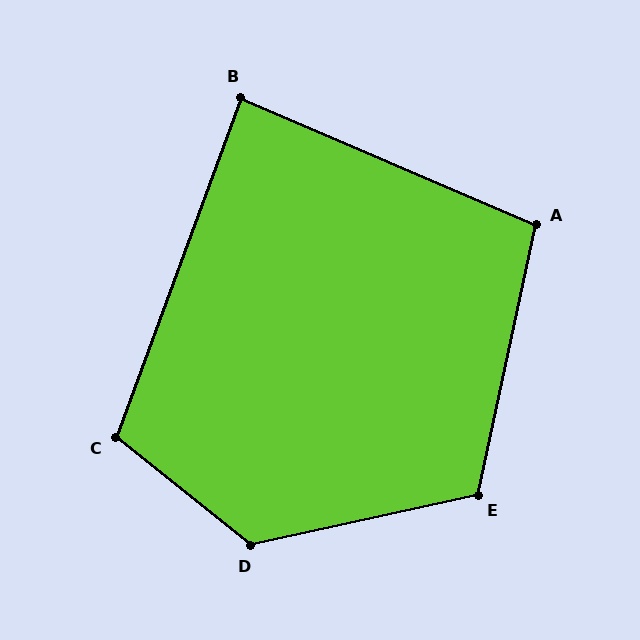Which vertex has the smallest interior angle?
B, at approximately 87 degrees.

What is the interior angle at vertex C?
Approximately 108 degrees (obtuse).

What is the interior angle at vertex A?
Approximately 101 degrees (obtuse).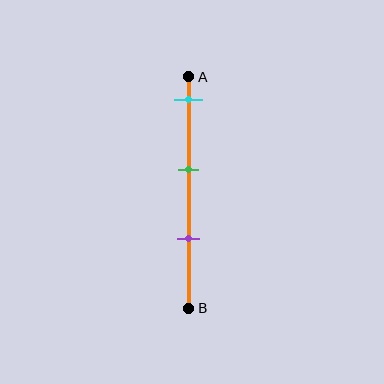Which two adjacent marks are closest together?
The green and purple marks are the closest adjacent pair.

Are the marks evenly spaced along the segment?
Yes, the marks are approximately evenly spaced.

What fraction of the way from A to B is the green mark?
The green mark is approximately 40% (0.4) of the way from A to B.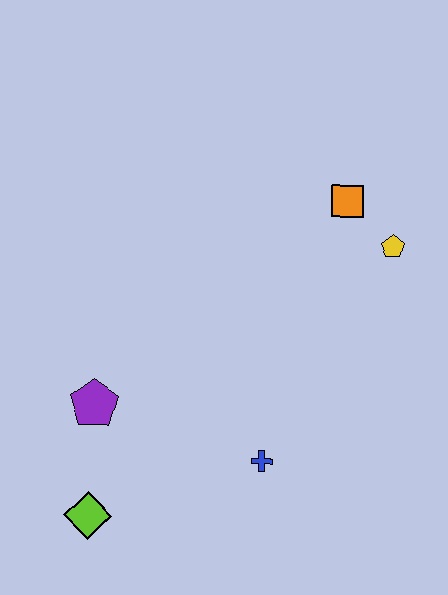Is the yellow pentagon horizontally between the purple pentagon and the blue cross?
No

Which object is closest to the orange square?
The yellow pentagon is closest to the orange square.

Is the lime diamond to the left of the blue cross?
Yes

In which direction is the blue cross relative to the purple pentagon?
The blue cross is to the right of the purple pentagon.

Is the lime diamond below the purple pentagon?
Yes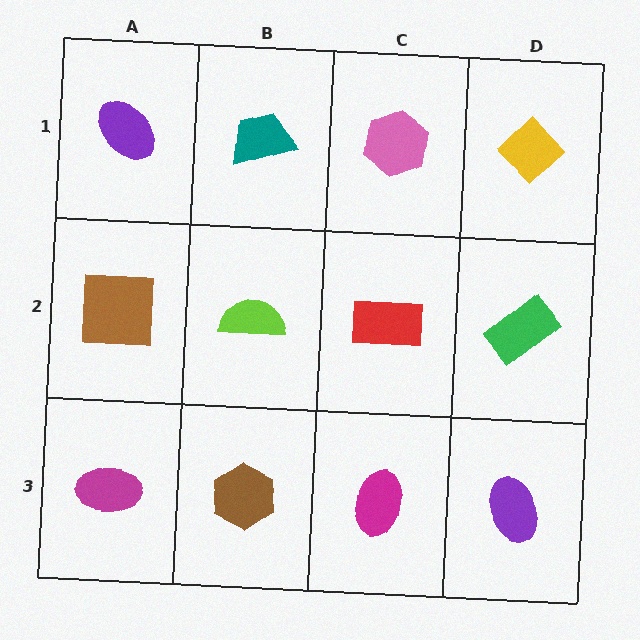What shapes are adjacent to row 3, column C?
A red rectangle (row 2, column C), a brown hexagon (row 3, column B), a purple ellipse (row 3, column D).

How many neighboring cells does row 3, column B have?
3.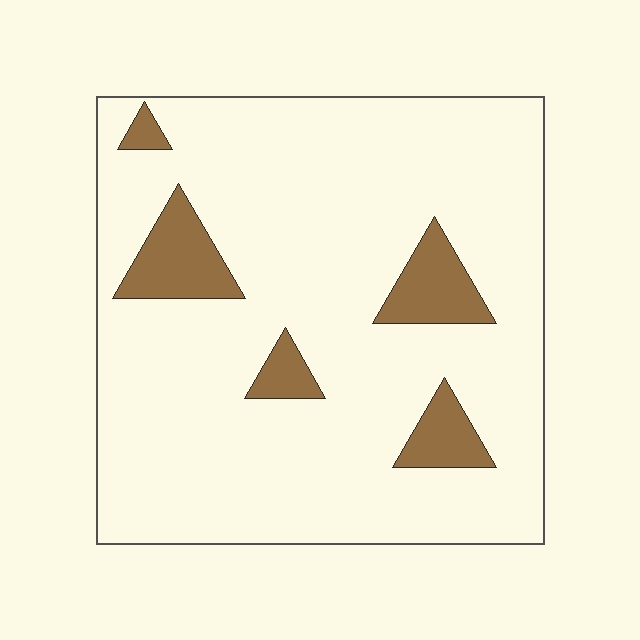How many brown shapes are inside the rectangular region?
5.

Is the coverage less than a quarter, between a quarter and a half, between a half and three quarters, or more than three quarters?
Less than a quarter.